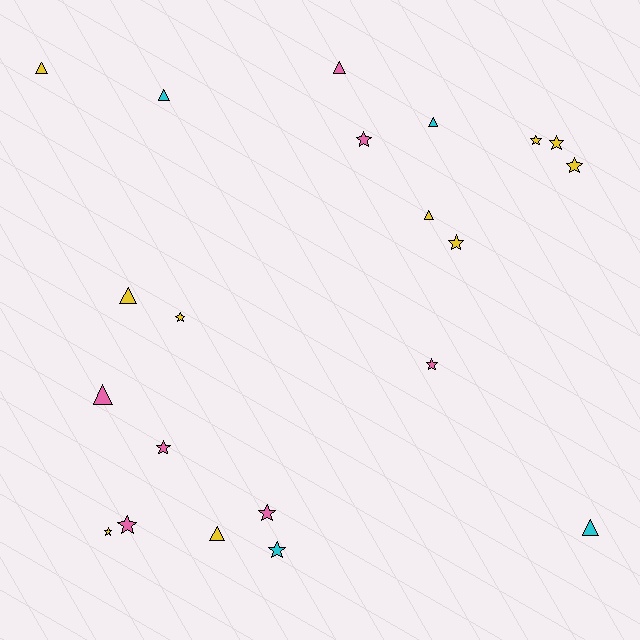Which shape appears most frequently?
Star, with 12 objects.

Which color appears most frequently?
Yellow, with 10 objects.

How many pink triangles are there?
There are 2 pink triangles.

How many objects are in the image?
There are 21 objects.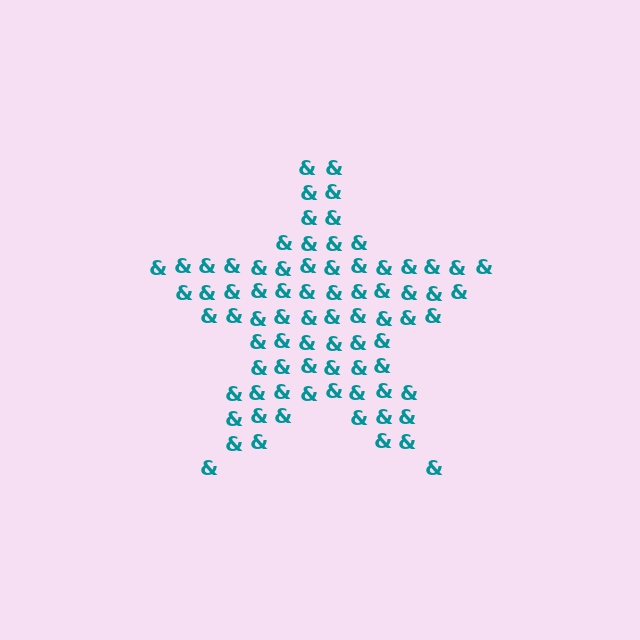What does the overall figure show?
The overall figure shows a star.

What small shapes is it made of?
It is made of small ampersands.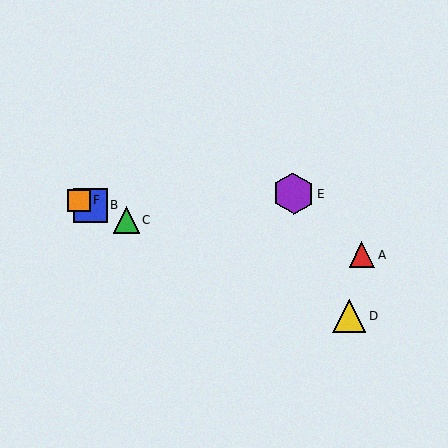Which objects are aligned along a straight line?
Objects B, C, D, F are aligned along a straight line.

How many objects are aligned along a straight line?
4 objects (B, C, D, F) are aligned along a straight line.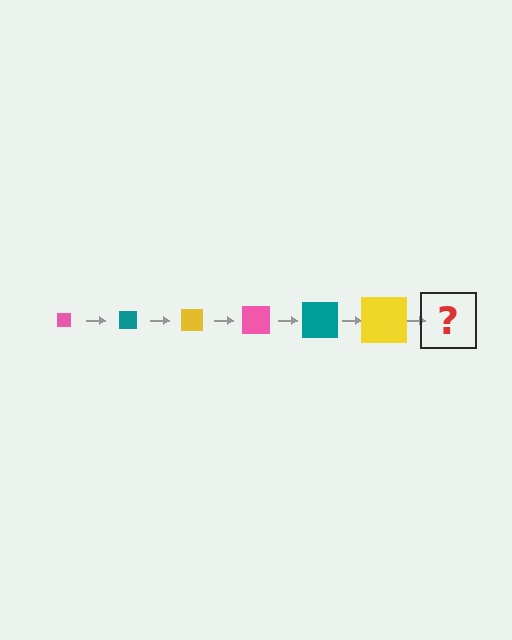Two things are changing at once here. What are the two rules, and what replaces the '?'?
The two rules are that the square grows larger each step and the color cycles through pink, teal, and yellow. The '?' should be a pink square, larger than the previous one.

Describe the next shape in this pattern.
It should be a pink square, larger than the previous one.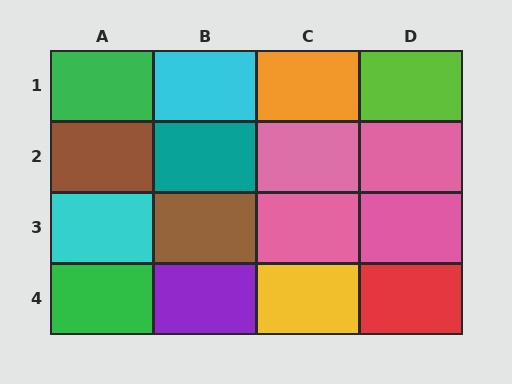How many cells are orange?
1 cell is orange.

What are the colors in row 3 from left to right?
Cyan, brown, pink, pink.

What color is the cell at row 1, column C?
Orange.